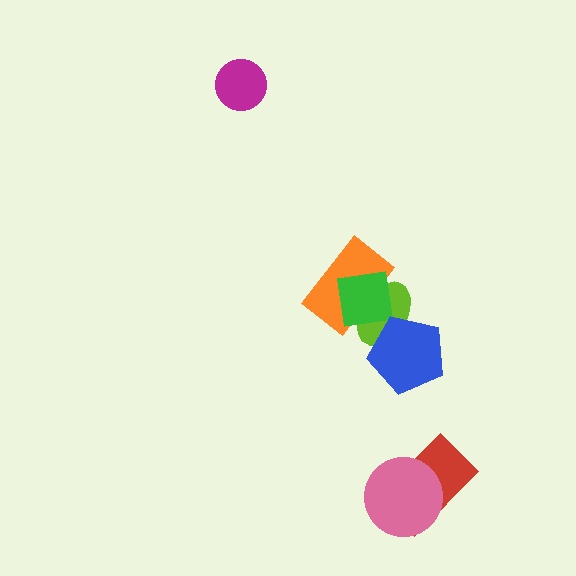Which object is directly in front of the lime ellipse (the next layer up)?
The orange rectangle is directly in front of the lime ellipse.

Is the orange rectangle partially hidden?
Yes, it is partially covered by another shape.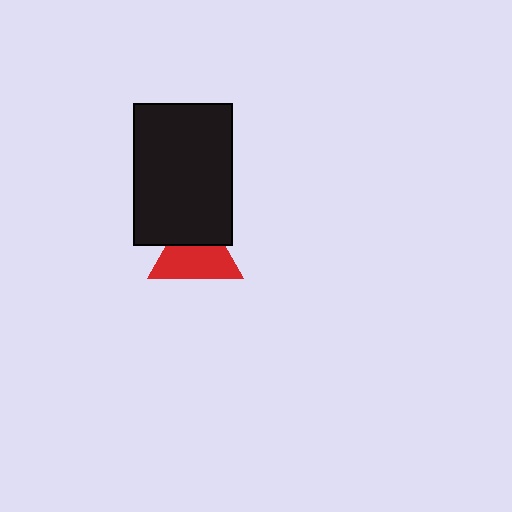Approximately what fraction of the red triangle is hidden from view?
Roughly 37% of the red triangle is hidden behind the black rectangle.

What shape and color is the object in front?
The object in front is a black rectangle.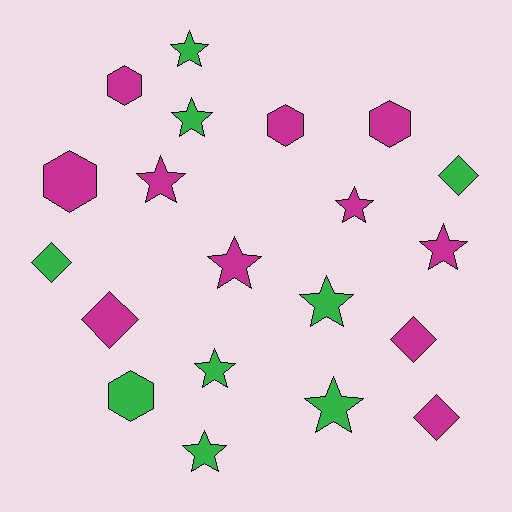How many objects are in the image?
There are 20 objects.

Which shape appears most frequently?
Star, with 10 objects.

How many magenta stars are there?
There are 4 magenta stars.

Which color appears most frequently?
Magenta, with 11 objects.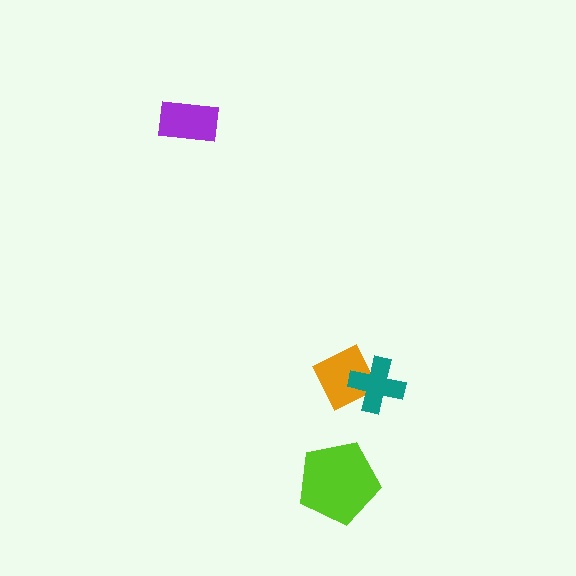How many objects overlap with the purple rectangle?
0 objects overlap with the purple rectangle.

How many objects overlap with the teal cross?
1 object overlaps with the teal cross.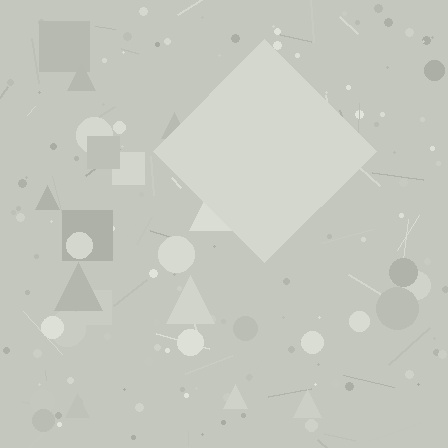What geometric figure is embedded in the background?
A diamond is embedded in the background.